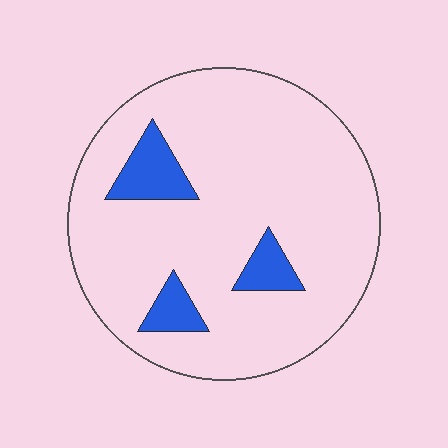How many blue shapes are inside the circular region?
3.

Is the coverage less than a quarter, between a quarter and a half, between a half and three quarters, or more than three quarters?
Less than a quarter.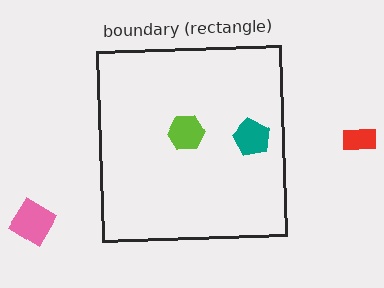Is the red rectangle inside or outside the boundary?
Outside.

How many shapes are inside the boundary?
2 inside, 2 outside.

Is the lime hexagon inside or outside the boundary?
Inside.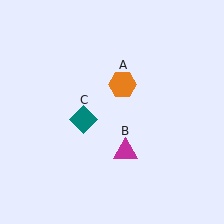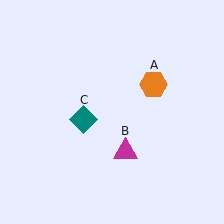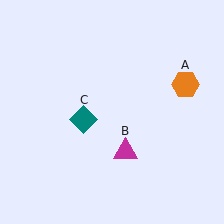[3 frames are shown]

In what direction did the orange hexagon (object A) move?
The orange hexagon (object A) moved right.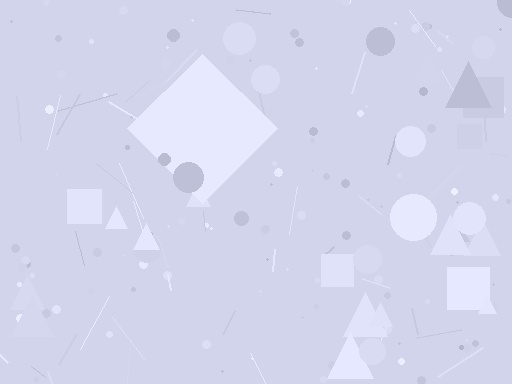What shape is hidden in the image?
A diamond is hidden in the image.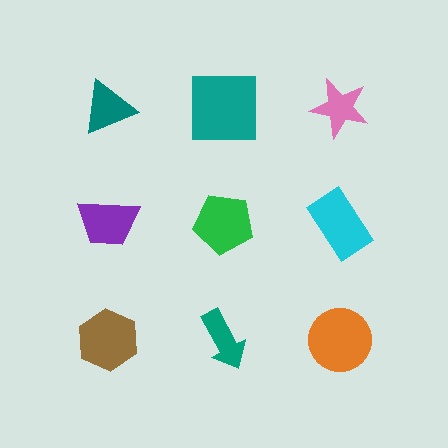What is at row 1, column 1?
A teal triangle.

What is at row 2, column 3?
A cyan rectangle.